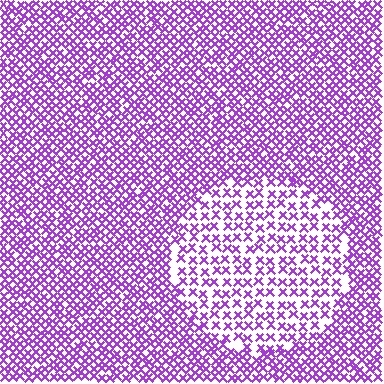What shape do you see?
I see a circle.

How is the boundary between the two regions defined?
The boundary is defined by a change in element density (approximately 1.9x ratio). All elements are the same color, size, and shape.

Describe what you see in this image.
The image contains small purple elements arranged at two different densities. A circle-shaped region is visible where the elements are less densely packed than the surrounding area.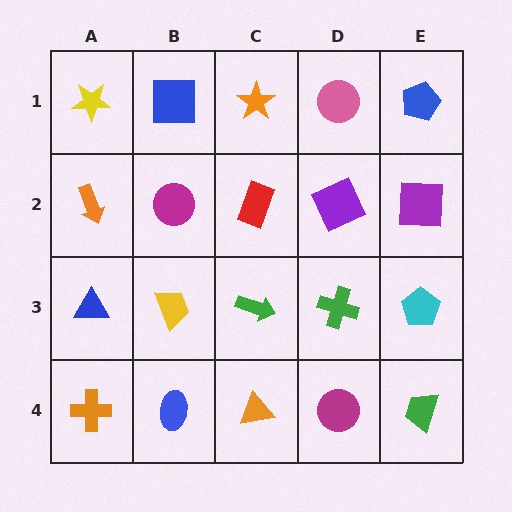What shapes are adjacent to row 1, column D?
A purple square (row 2, column D), an orange star (row 1, column C), a blue pentagon (row 1, column E).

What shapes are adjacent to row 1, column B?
A magenta circle (row 2, column B), a yellow star (row 1, column A), an orange star (row 1, column C).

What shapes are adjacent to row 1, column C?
A red rectangle (row 2, column C), a blue square (row 1, column B), a pink circle (row 1, column D).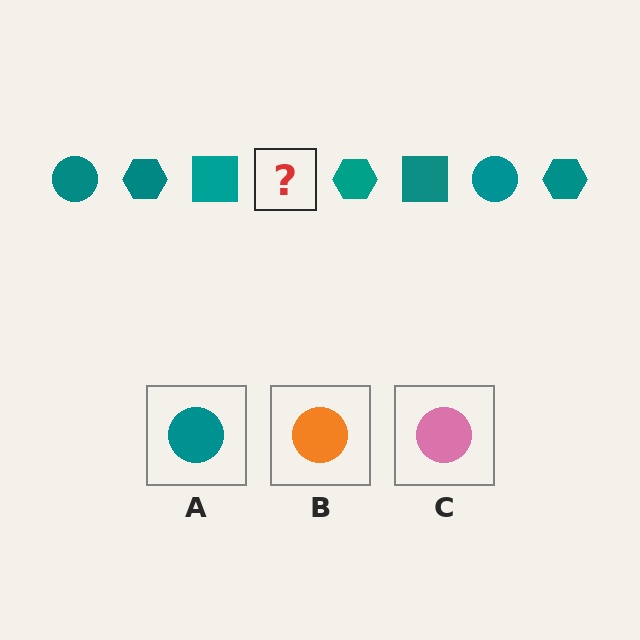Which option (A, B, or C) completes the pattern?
A.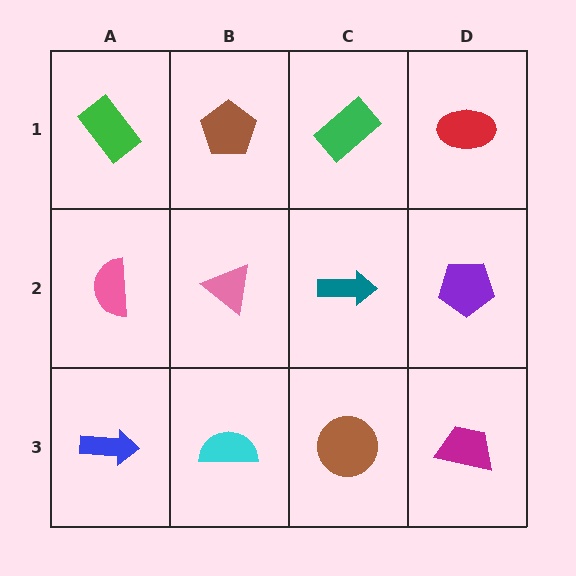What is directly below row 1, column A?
A pink semicircle.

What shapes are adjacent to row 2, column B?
A brown pentagon (row 1, column B), a cyan semicircle (row 3, column B), a pink semicircle (row 2, column A), a teal arrow (row 2, column C).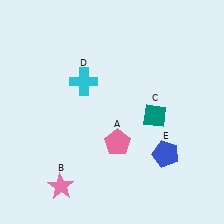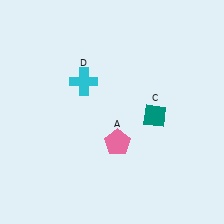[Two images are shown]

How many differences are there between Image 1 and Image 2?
There are 2 differences between the two images.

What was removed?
The blue pentagon (E), the pink star (B) were removed in Image 2.